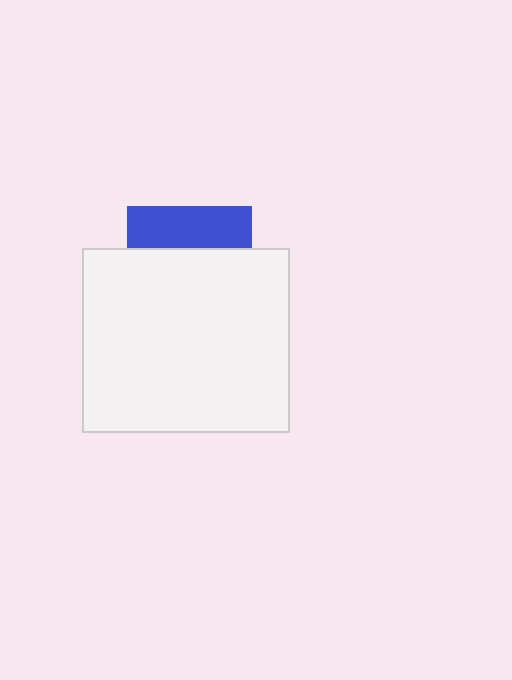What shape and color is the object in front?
The object in front is a white rectangle.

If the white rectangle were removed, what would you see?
You would see the complete blue square.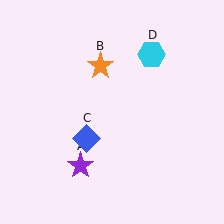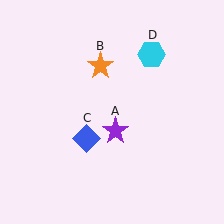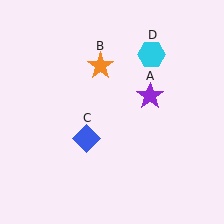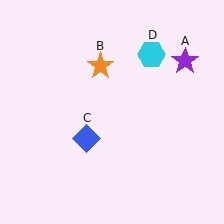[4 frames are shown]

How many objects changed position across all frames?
1 object changed position: purple star (object A).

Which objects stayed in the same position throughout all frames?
Orange star (object B) and blue diamond (object C) and cyan hexagon (object D) remained stationary.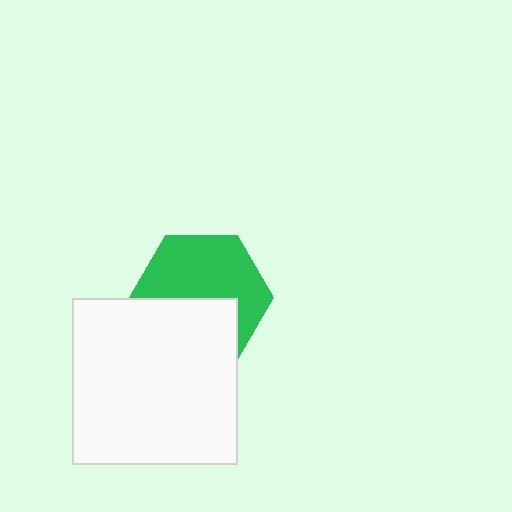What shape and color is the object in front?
The object in front is a white square.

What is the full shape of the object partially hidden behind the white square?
The partially hidden object is a green hexagon.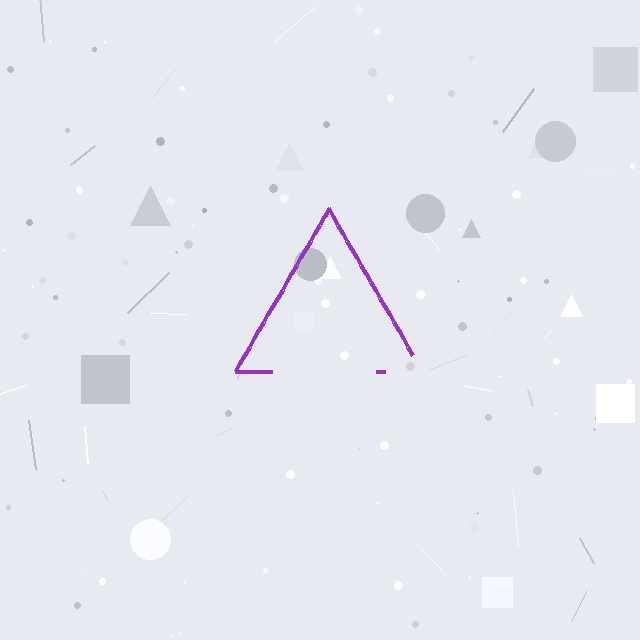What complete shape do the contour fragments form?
The contour fragments form a triangle.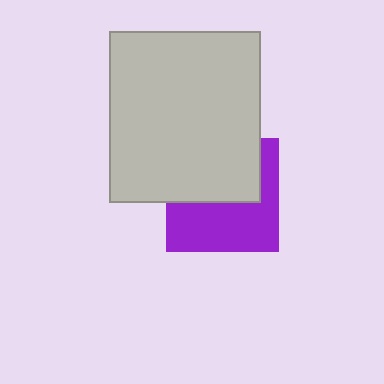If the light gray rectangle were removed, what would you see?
You would see the complete purple square.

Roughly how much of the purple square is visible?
About half of it is visible (roughly 51%).